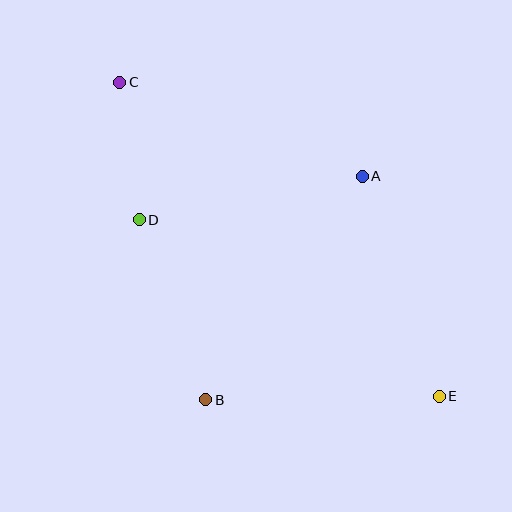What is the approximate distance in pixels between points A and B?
The distance between A and B is approximately 272 pixels.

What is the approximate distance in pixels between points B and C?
The distance between B and C is approximately 329 pixels.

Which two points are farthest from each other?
Points C and E are farthest from each other.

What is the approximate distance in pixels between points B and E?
The distance between B and E is approximately 233 pixels.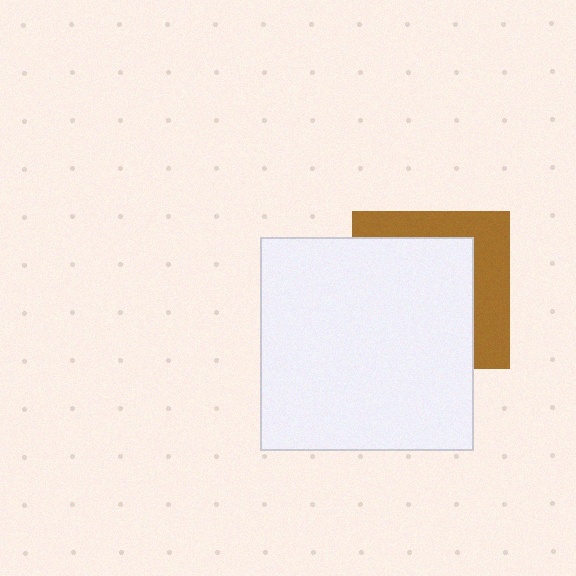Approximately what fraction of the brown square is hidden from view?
Roughly 65% of the brown square is hidden behind the white square.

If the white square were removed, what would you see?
You would see the complete brown square.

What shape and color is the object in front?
The object in front is a white square.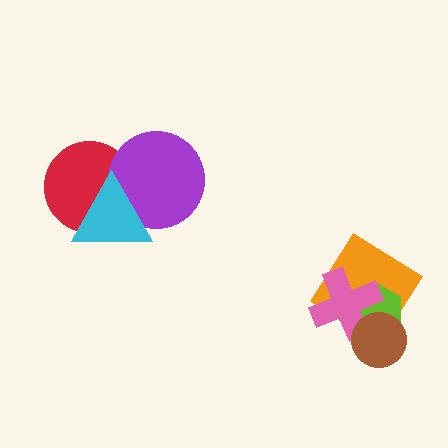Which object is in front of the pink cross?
The brown circle is in front of the pink cross.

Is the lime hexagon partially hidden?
Yes, it is partially covered by another shape.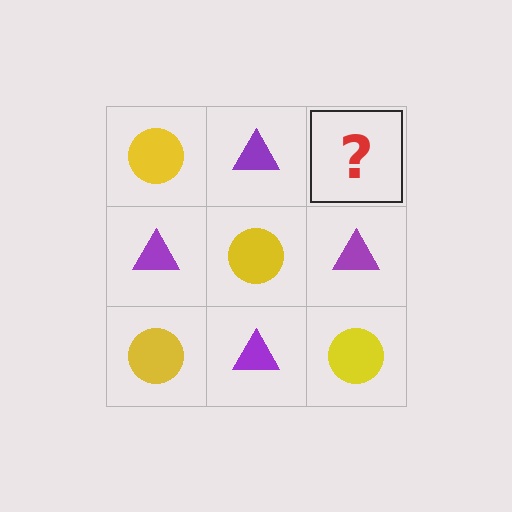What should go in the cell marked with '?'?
The missing cell should contain a yellow circle.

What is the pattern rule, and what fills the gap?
The rule is that it alternates yellow circle and purple triangle in a checkerboard pattern. The gap should be filled with a yellow circle.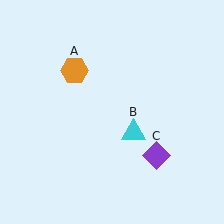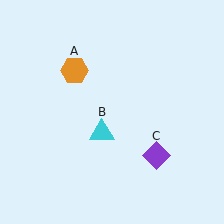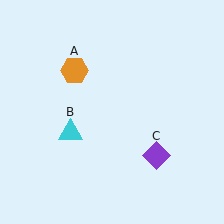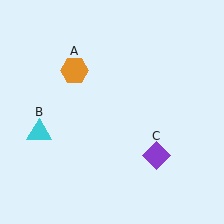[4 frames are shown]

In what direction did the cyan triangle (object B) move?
The cyan triangle (object B) moved left.